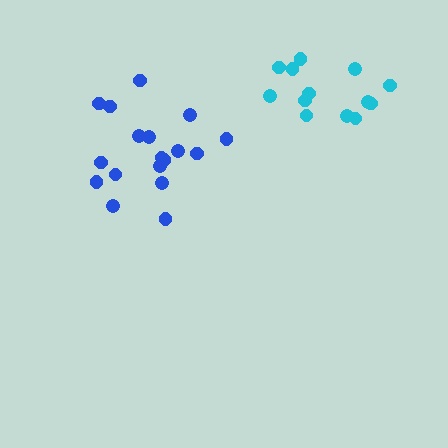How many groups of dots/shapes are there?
There are 2 groups.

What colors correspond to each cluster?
The clusters are colored: cyan, blue.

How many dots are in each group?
Group 1: 13 dots, Group 2: 18 dots (31 total).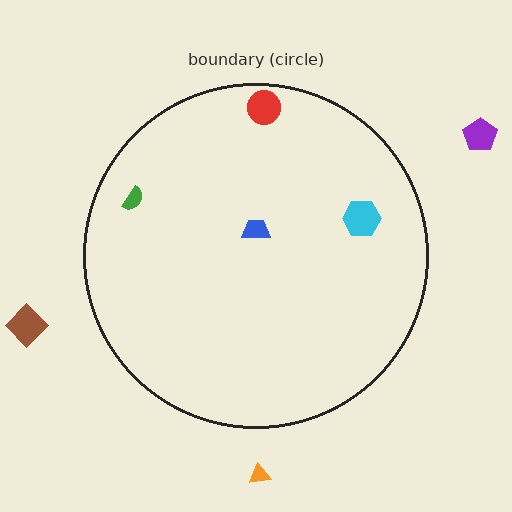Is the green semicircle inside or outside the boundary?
Inside.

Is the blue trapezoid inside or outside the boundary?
Inside.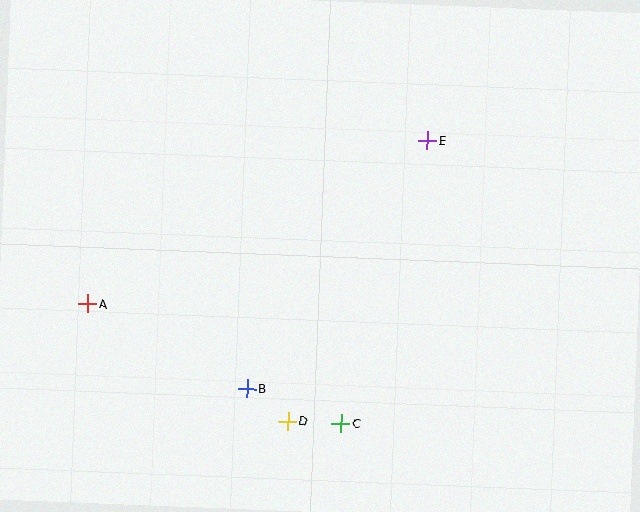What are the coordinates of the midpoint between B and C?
The midpoint between B and C is at (294, 406).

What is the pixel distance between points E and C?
The distance between E and C is 296 pixels.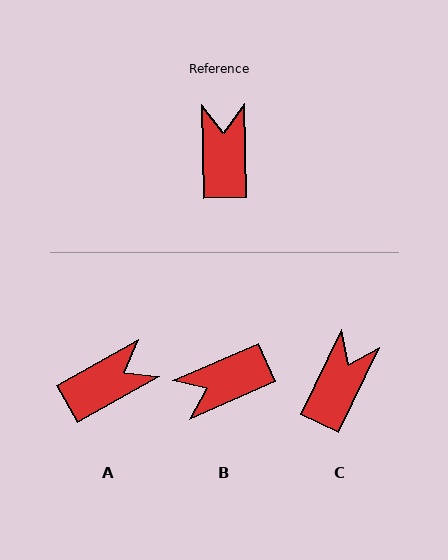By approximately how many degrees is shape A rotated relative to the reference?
Approximately 62 degrees clockwise.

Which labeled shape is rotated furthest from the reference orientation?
B, about 112 degrees away.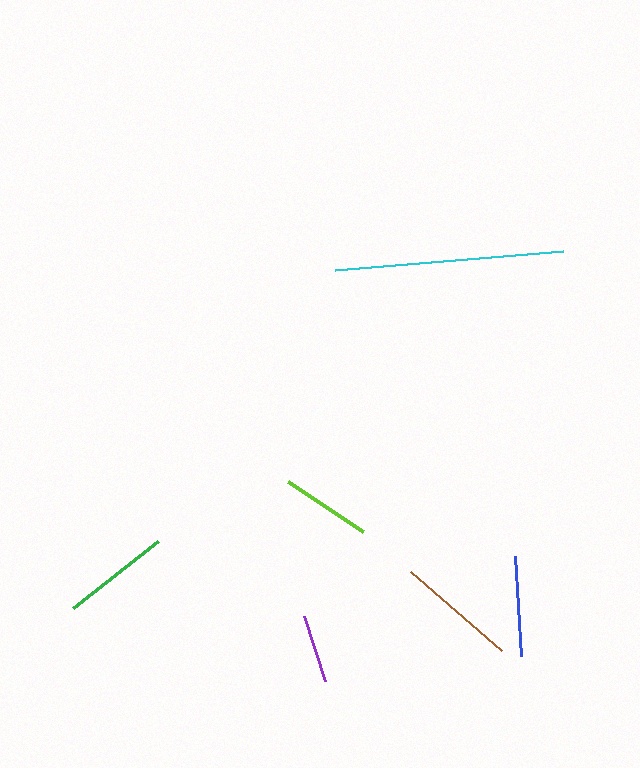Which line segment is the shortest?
The purple line is the shortest at approximately 68 pixels.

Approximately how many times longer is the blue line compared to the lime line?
The blue line is approximately 1.1 times the length of the lime line.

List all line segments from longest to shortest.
From longest to shortest: cyan, brown, green, blue, lime, purple.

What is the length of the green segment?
The green segment is approximately 108 pixels long.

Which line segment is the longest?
The cyan line is the longest at approximately 228 pixels.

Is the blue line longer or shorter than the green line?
The green line is longer than the blue line.